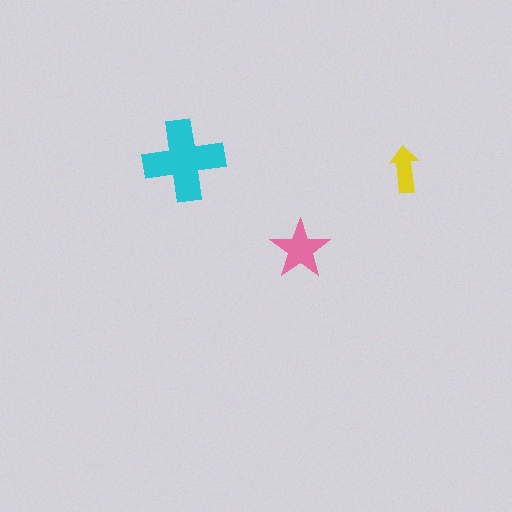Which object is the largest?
The cyan cross.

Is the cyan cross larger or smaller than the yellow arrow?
Larger.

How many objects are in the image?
There are 3 objects in the image.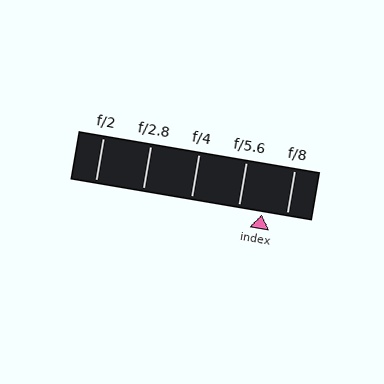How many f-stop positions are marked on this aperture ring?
There are 5 f-stop positions marked.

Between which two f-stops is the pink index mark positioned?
The index mark is between f/5.6 and f/8.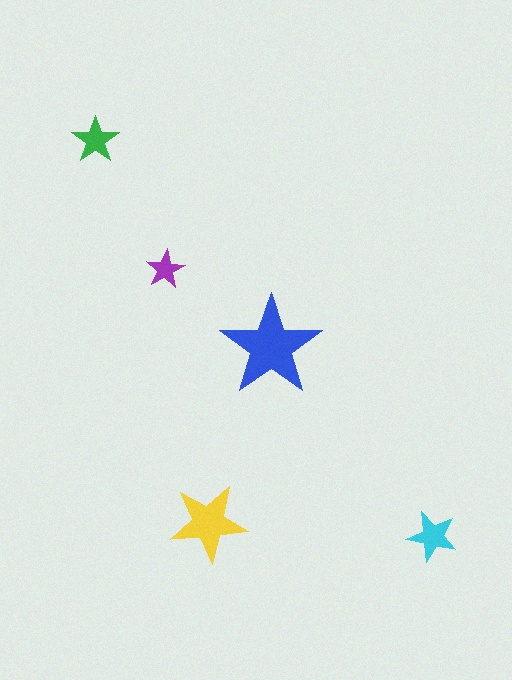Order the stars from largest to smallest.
the blue one, the yellow one, the cyan one, the green one, the purple one.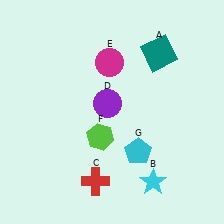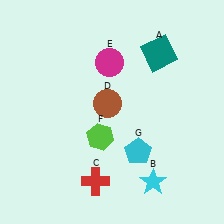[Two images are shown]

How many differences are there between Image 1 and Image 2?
There is 1 difference between the two images.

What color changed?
The circle (D) changed from purple in Image 1 to brown in Image 2.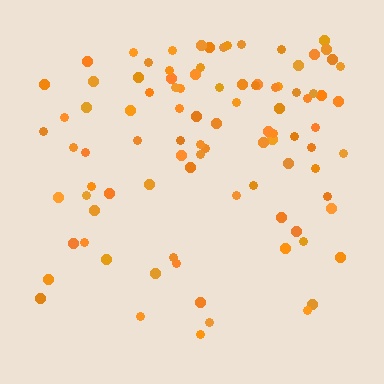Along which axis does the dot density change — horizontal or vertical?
Vertical.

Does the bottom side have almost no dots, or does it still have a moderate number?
Still a moderate number, just noticeably fewer than the top.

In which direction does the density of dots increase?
From bottom to top, with the top side densest.